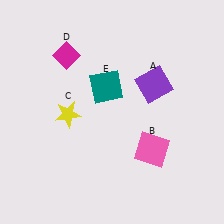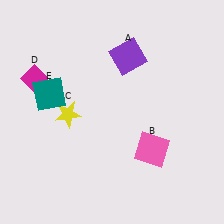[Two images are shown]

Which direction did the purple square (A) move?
The purple square (A) moved up.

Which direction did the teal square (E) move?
The teal square (E) moved left.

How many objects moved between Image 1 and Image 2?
3 objects moved between the two images.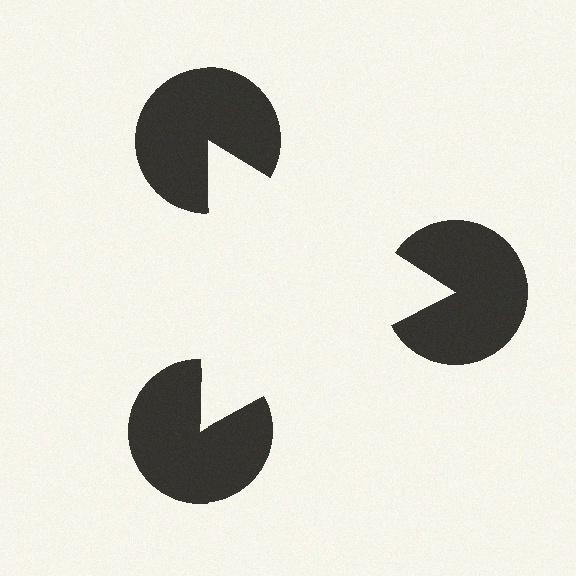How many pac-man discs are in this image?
There are 3 — one at each vertex of the illusory triangle.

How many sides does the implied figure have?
3 sides.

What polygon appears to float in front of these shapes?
An illusory triangle — its edges are inferred from the aligned wedge cuts in the pac-man discs, not physically drawn.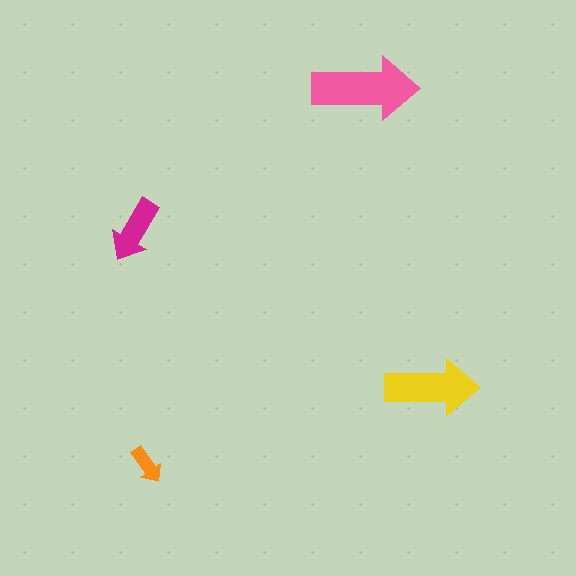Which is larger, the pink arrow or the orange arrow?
The pink one.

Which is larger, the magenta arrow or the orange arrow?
The magenta one.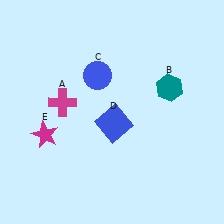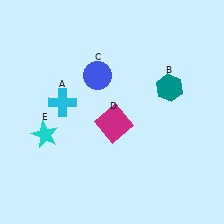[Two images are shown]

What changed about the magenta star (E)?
In Image 1, E is magenta. In Image 2, it changed to cyan.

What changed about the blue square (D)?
In Image 1, D is blue. In Image 2, it changed to magenta.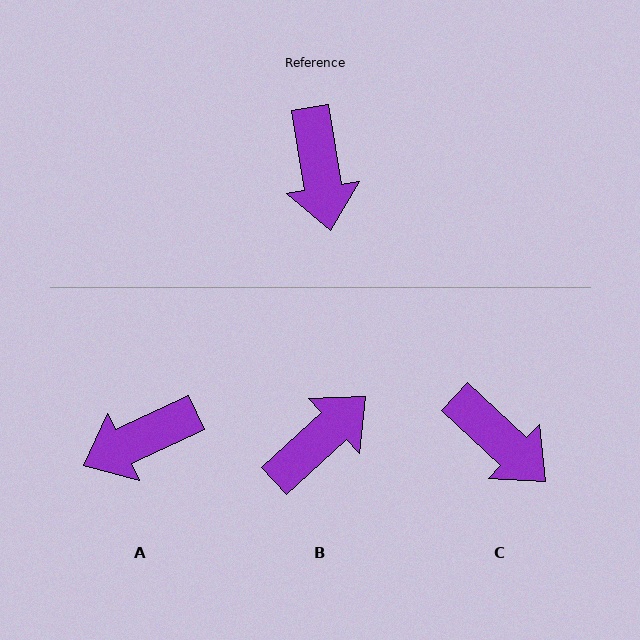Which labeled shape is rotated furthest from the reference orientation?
B, about 123 degrees away.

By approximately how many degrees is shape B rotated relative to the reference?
Approximately 123 degrees counter-clockwise.